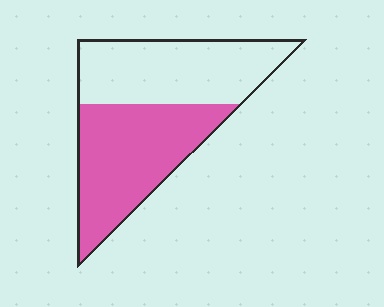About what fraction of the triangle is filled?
About one half (1/2).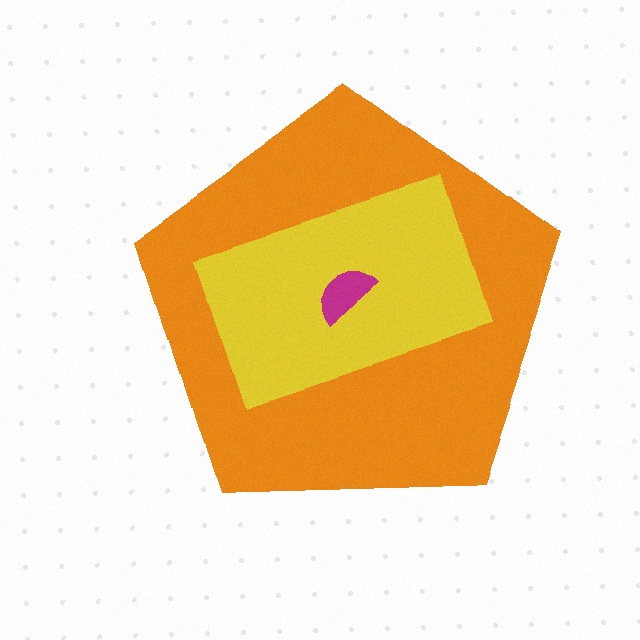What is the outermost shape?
The orange pentagon.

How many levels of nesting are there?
3.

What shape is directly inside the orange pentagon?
The yellow rectangle.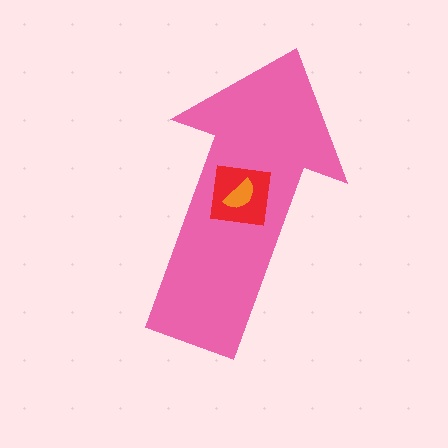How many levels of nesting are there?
3.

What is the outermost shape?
The pink arrow.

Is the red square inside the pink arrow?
Yes.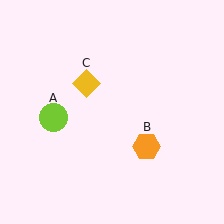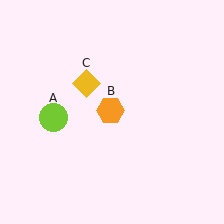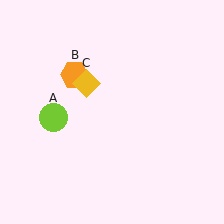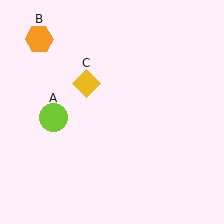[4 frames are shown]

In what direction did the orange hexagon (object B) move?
The orange hexagon (object B) moved up and to the left.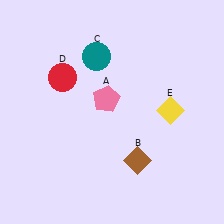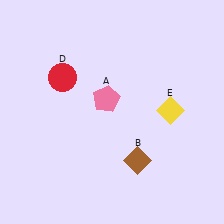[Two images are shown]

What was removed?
The teal circle (C) was removed in Image 2.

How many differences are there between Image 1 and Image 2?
There is 1 difference between the two images.